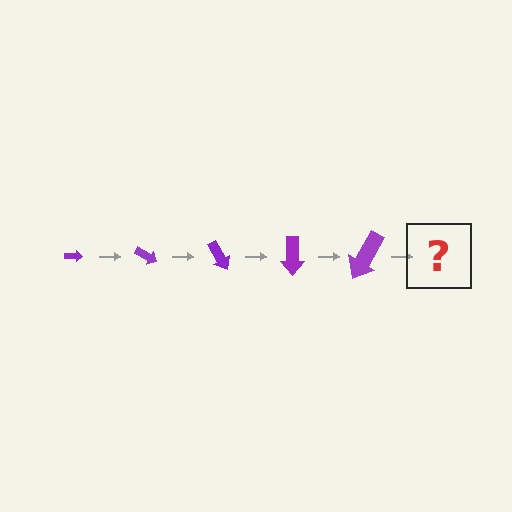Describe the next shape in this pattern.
It should be an arrow, larger than the previous one and rotated 150 degrees from the start.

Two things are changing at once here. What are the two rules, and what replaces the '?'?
The two rules are that the arrow grows larger each step and it rotates 30 degrees each step. The '?' should be an arrow, larger than the previous one and rotated 150 degrees from the start.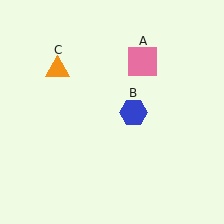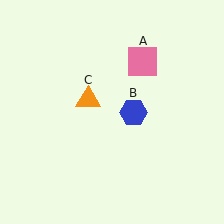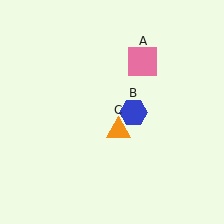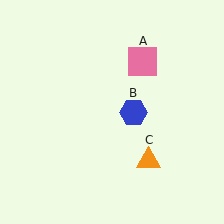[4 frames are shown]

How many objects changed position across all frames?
1 object changed position: orange triangle (object C).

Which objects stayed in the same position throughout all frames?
Pink square (object A) and blue hexagon (object B) remained stationary.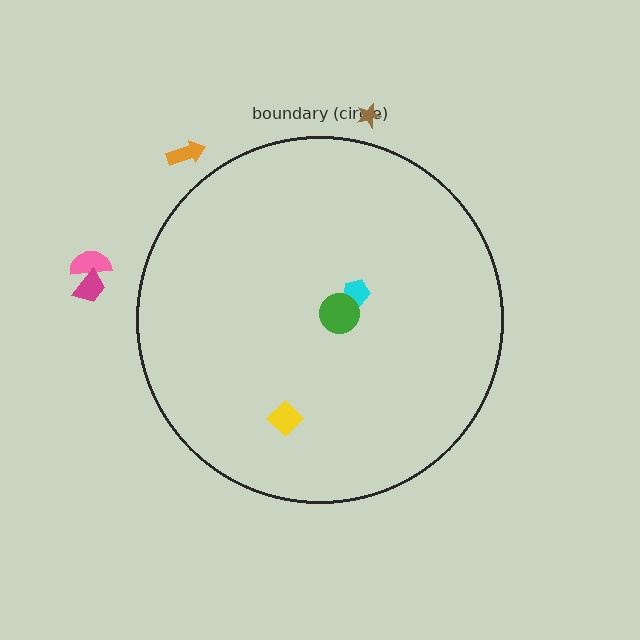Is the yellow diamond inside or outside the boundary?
Inside.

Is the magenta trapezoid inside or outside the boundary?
Outside.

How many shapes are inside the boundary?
3 inside, 4 outside.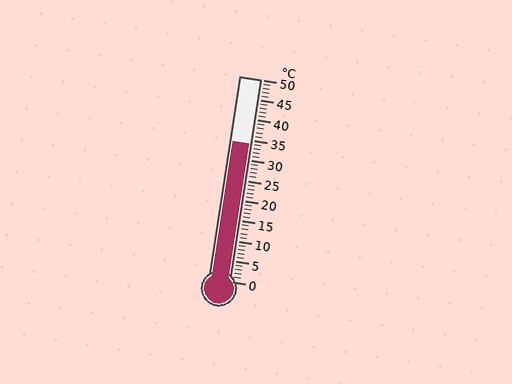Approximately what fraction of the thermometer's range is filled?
The thermometer is filled to approximately 70% of its range.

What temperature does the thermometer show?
The thermometer shows approximately 34°C.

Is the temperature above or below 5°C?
The temperature is above 5°C.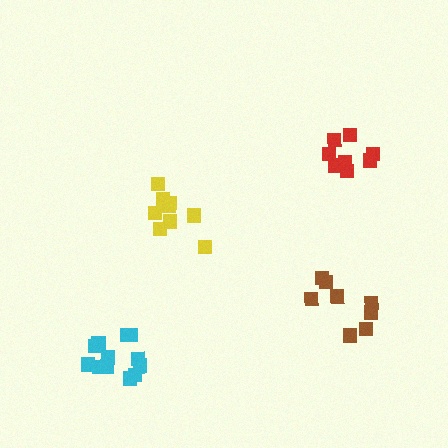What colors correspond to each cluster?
The clusters are colored: yellow, red, brown, cyan.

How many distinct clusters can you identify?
There are 4 distinct clusters.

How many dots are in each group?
Group 1: 9 dots, Group 2: 8 dots, Group 3: 8 dots, Group 4: 12 dots (37 total).